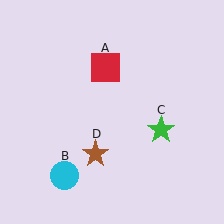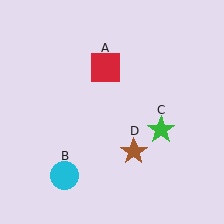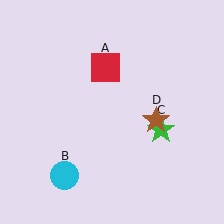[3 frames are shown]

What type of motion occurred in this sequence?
The brown star (object D) rotated counterclockwise around the center of the scene.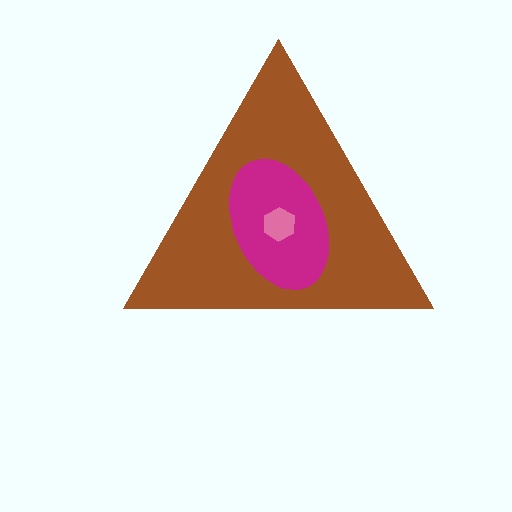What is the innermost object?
The pink hexagon.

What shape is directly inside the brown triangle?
The magenta ellipse.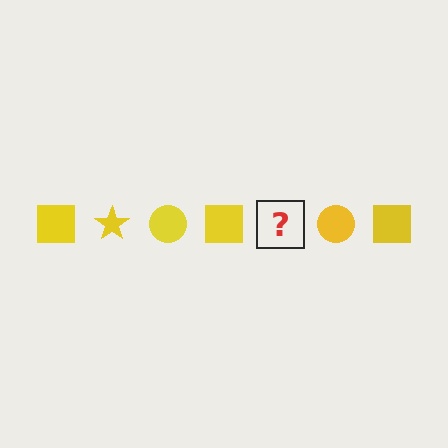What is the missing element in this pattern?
The missing element is a yellow star.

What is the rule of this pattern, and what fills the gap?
The rule is that the pattern cycles through square, star, circle shapes in yellow. The gap should be filled with a yellow star.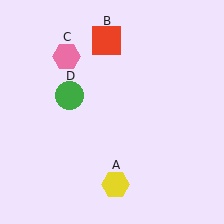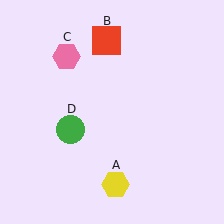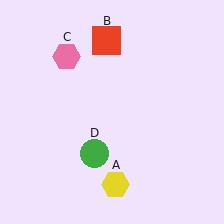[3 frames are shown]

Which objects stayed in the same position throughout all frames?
Yellow hexagon (object A) and red square (object B) and pink hexagon (object C) remained stationary.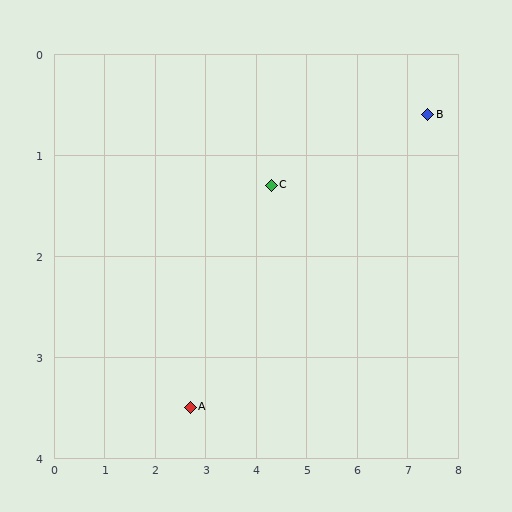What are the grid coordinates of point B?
Point B is at approximately (7.4, 0.6).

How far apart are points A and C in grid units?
Points A and C are about 2.7 grid units apart.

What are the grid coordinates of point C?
Point C is at approximately (4.3, 1.3).